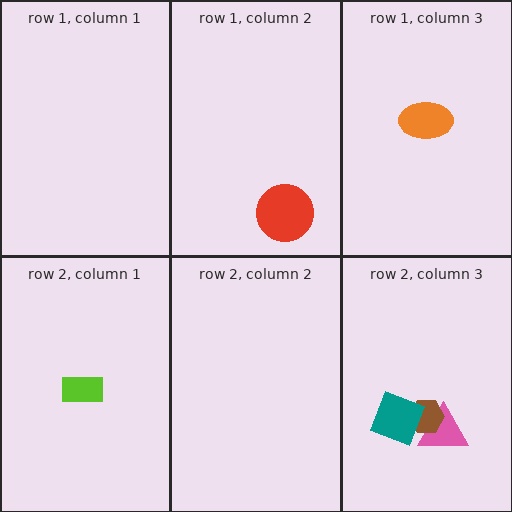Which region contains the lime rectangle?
The row 2, column 1 region.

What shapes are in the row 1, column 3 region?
The orange ellipse.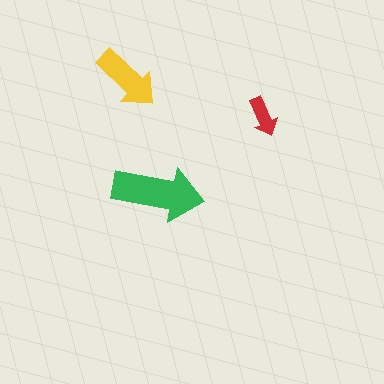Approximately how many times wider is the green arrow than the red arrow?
About 2.5 times wider.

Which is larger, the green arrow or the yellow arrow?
The green one.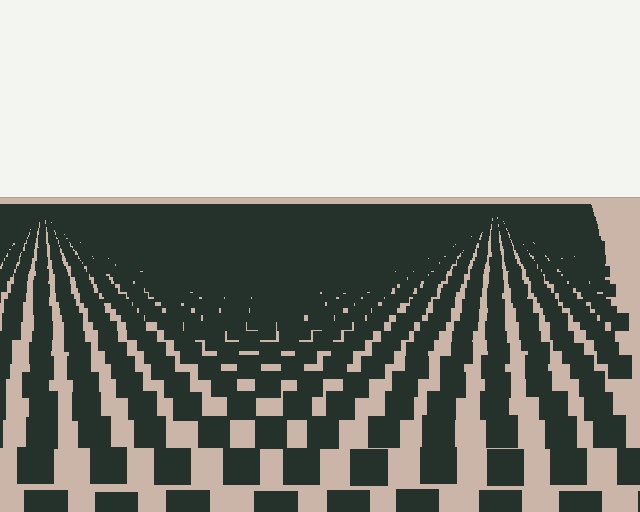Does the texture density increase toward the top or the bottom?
Density increases toward the top.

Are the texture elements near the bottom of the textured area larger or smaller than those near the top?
Larger. Near the bottom, elements are closer to the viewer and appear at a bigger on-screen size.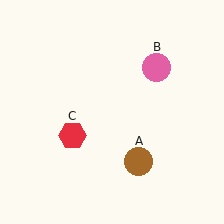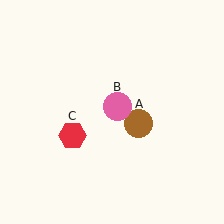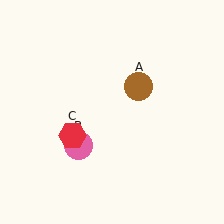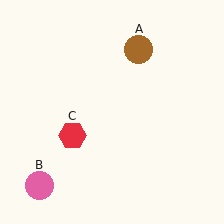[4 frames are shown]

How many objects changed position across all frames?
2 objects changed position: brown circle (object A), pink circle (object B).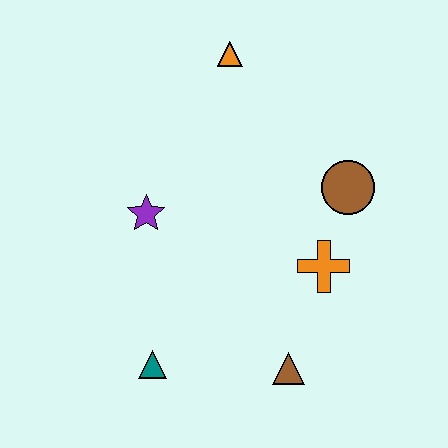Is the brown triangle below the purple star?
Yes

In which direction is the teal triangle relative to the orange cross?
The teal triangle is to the left of the orange cross.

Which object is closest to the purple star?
The teal triangle is closest to the purple star.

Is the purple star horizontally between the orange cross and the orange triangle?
No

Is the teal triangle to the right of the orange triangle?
No